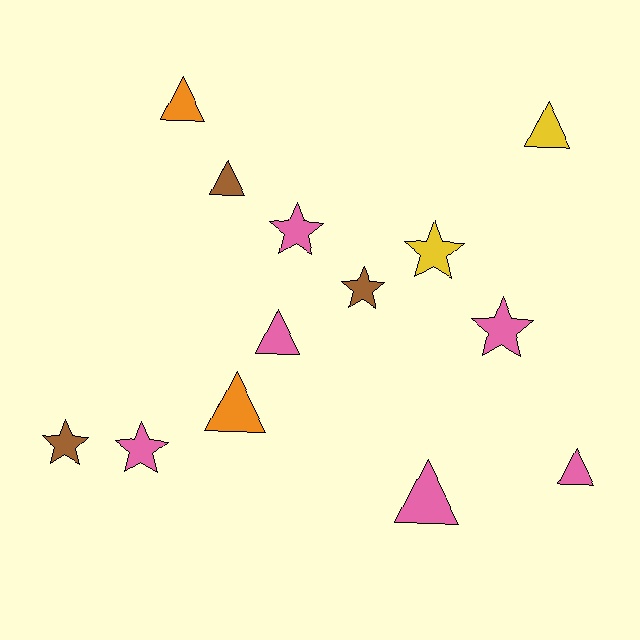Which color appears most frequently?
Pink, with 6 objects.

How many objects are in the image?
There are 13 objects.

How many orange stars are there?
There are no orange stars.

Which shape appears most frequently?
Triangle, with 7 objects.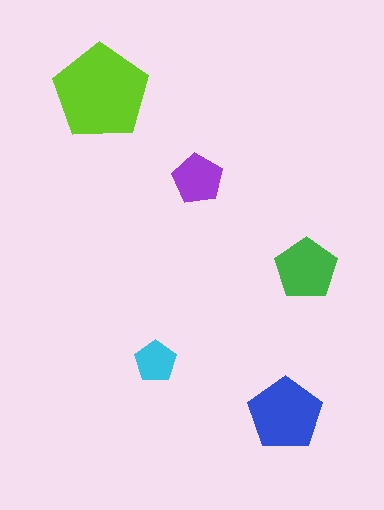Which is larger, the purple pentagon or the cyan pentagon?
The purple one.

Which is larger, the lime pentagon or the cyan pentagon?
The lime one.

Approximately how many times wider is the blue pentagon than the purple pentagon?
About 1.5 times wider.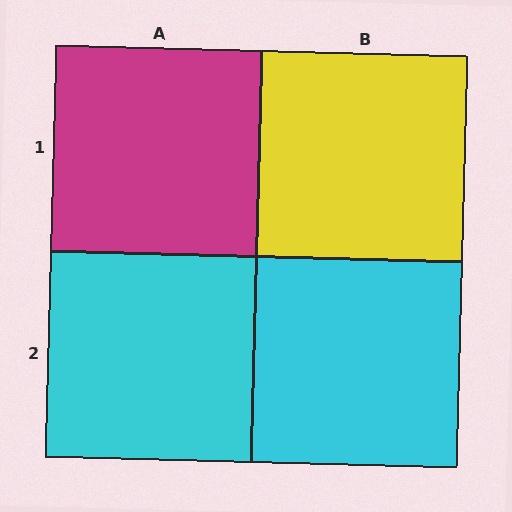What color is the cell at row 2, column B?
Cyan.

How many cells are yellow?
1 cell is yellow.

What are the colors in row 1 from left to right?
Magenta, yellow.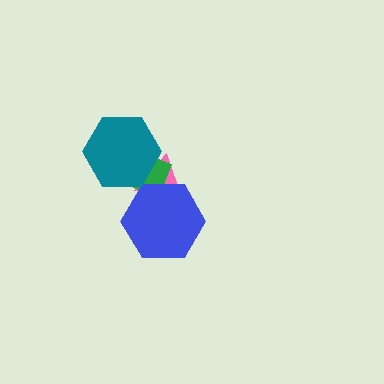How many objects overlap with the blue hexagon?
2 objects overlap with the blue hexagon.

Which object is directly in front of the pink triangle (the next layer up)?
The green diamond is directly in front of the pink triangle.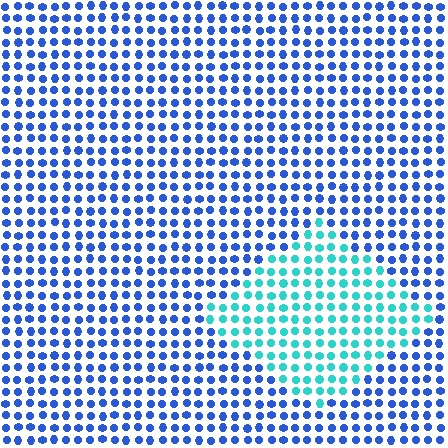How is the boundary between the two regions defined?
The boundary is defined purely by a slight shift in hue (about 47 degrees). Spacing, size, and orientation are identical on both sides.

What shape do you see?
I see a diamond.